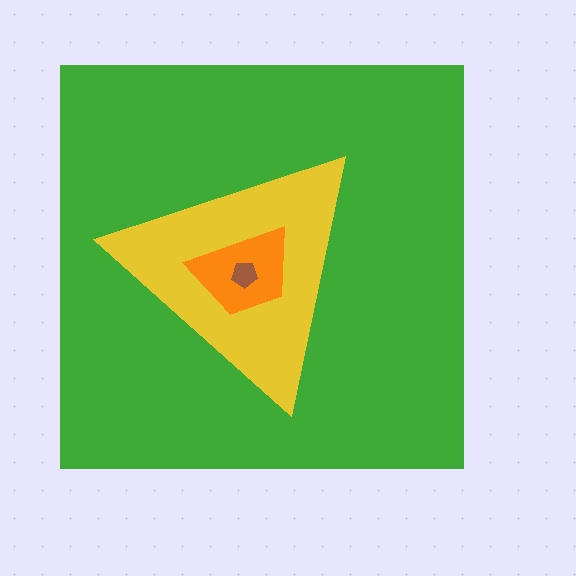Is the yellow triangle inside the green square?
Yes.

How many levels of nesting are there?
4.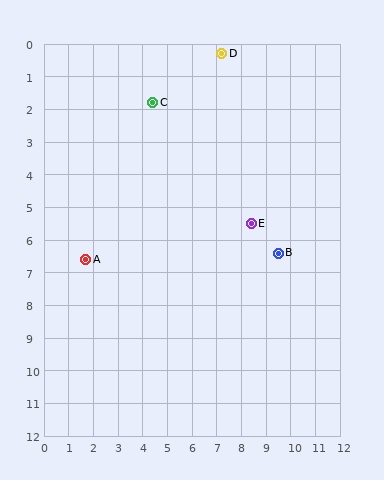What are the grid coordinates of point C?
Point C is at approximately (4.4, 1.8).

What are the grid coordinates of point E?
Point E is at approximately (8.4, 5.5).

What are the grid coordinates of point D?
Point D is at approximately (7.2, 0.3).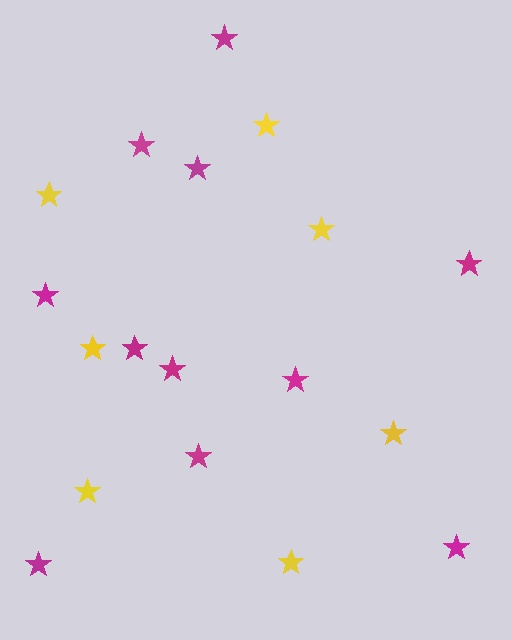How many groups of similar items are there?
There are 2 groups: one group of yellow stars (7) and one group of magenta stars (11).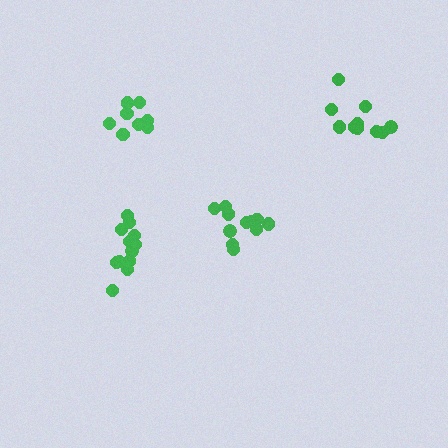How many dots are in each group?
Group 1: 10 dots, Group 2: 12 dots, Group 3: 11 dots, Group 4: 8 dots (41 total).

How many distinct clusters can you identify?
There are 4 distinct clusters.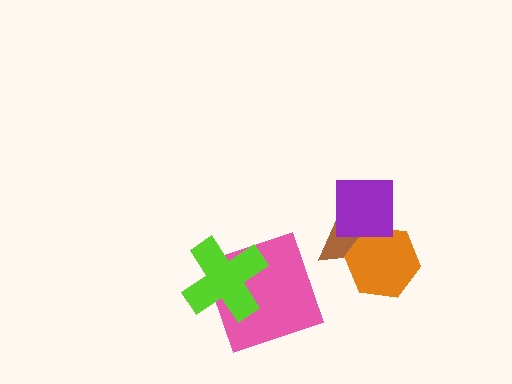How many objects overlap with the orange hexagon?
2 objects overlap with the orange hexagon.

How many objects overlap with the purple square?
2 objects overlap with the purple square.